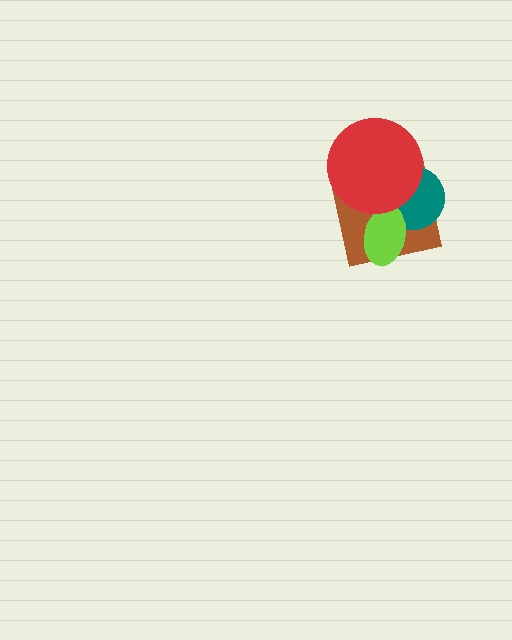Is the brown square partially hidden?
Yes, it is partially covered by another shape.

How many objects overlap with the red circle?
3 objects overlap with the red circle.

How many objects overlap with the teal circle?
3 objects overlap with the teal circle.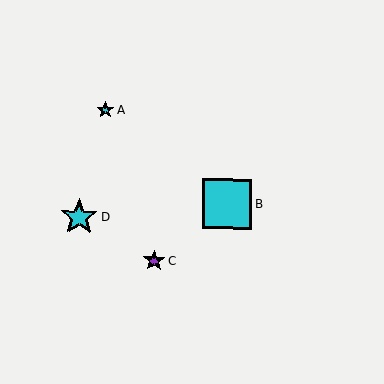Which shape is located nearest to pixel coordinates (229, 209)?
The cyan square (labeled B) at (227, 204) is nearest to that location.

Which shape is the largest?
The cyan square (labeled B) is the largest.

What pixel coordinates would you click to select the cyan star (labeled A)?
Click at (105, 110) to select the cyan star A.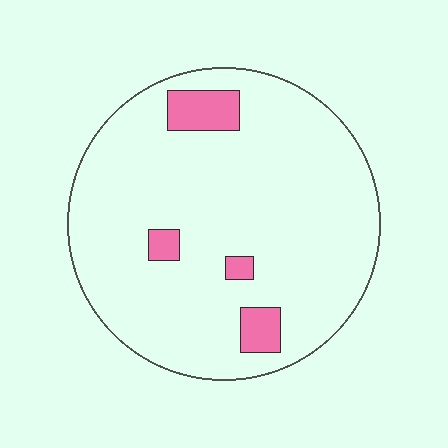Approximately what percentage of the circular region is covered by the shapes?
Approximately 10%.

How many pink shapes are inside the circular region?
4.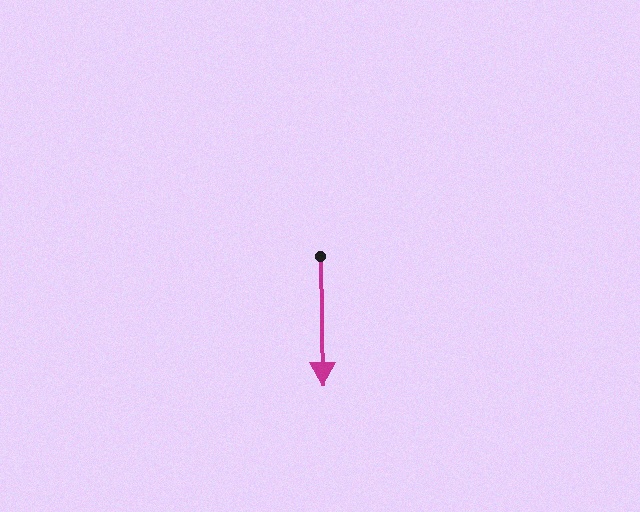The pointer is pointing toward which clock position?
Roughly 6 o'clock.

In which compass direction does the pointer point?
South.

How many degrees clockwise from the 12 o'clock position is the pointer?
Approximately 179 degrees.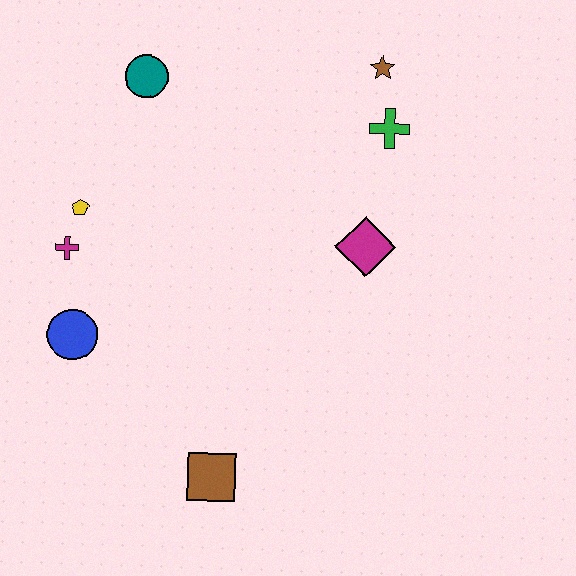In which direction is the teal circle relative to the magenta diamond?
The teal circle is to the left of the magenta diamond.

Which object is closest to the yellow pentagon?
The magenta cross is closest to the yellow pentagon.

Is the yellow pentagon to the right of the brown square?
No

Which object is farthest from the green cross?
The brown square is farthest from the green cross.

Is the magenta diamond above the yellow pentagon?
No